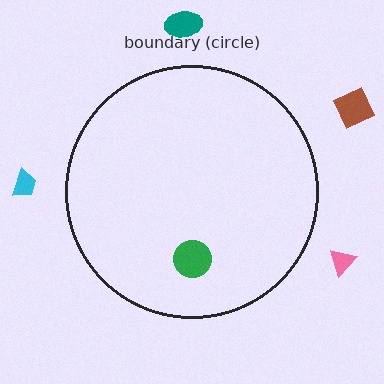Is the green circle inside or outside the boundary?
Inside.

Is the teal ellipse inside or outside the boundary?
Outside.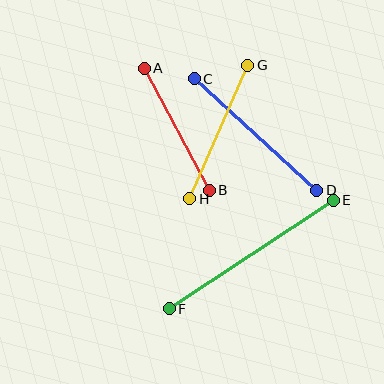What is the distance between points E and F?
The distance is approximately 196 pixels.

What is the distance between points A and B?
The distance is approximately 139 pixels.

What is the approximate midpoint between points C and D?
The midpoint is at approximately (255, 134) pixels.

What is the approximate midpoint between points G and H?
The midpoint is at approximately (219, 132) pixels.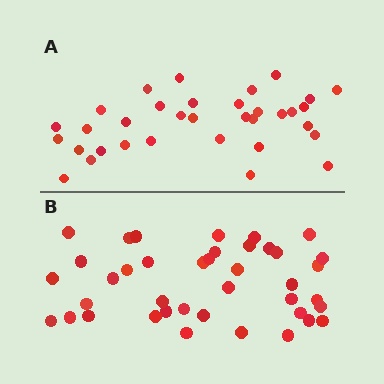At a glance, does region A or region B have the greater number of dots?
Region B (the bottom region) has more dots.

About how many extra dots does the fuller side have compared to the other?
Region B has about 6 more dots than region A.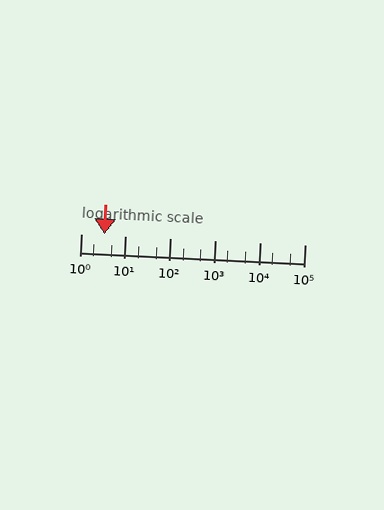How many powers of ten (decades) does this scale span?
The scale spans 5 decades, from 1 to 100000.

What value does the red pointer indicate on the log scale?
The pointer indicates approximately 3.3.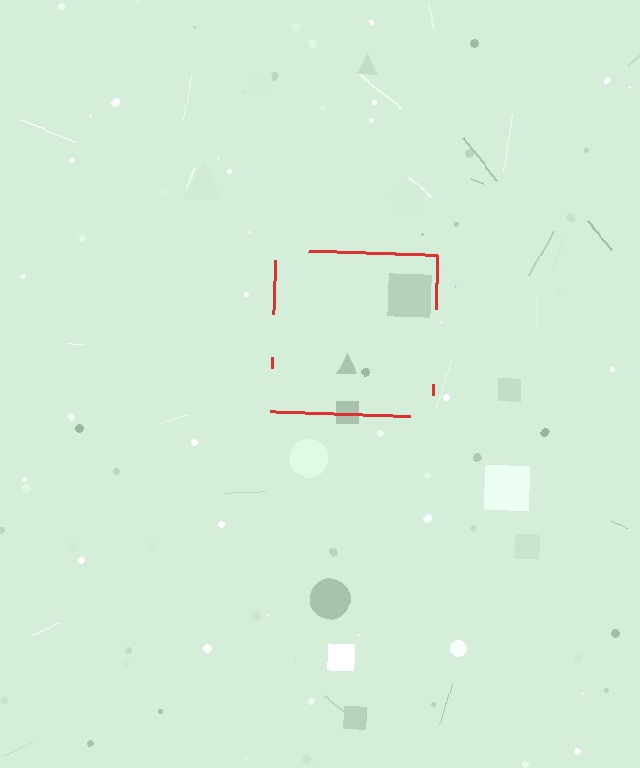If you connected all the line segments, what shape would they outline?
They would outline a square.